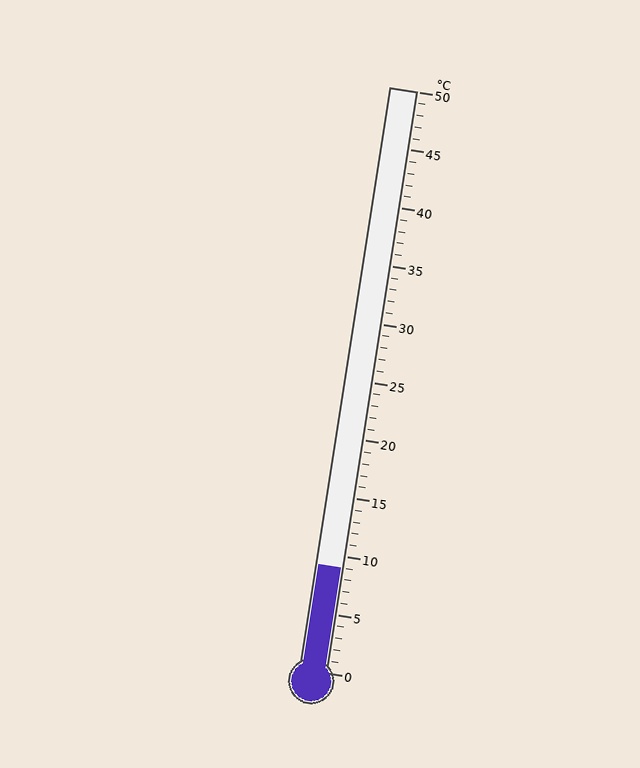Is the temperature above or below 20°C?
The temperature is below 20°C.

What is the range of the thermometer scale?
The thermometer scale ranges from 0°C to 50°C.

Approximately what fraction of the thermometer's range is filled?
The thermometer is filled to approximately 20% of its range.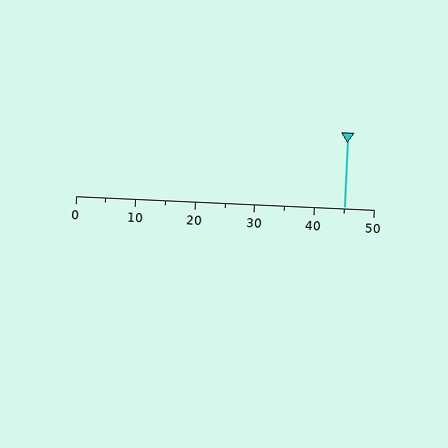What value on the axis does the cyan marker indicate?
The marker indicates approximately 45.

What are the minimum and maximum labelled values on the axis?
The axis runs from 0 to 50.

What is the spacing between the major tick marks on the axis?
The major ticks are spaced 10 apart.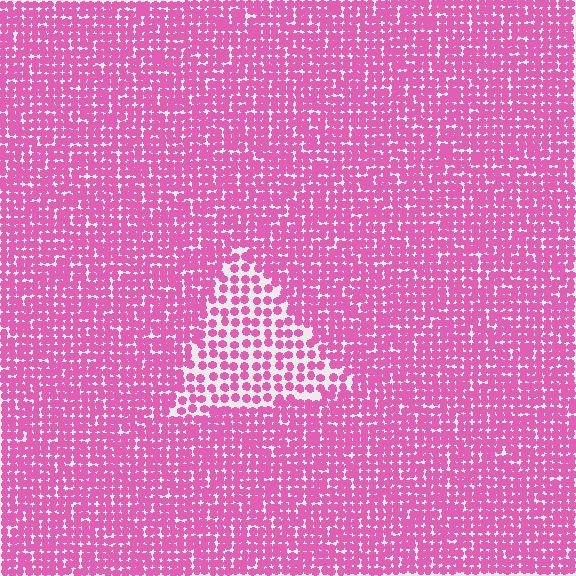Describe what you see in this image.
The image contains small pink elements arranged at two different densities. A triangle-shaped region is visible where the elements are less densely packed than the surrounding area.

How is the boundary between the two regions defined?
The boundary is defined by a change in element density (approximately 1.9x ratio). All elements are the same color, size, and shape.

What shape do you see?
I see a triangle.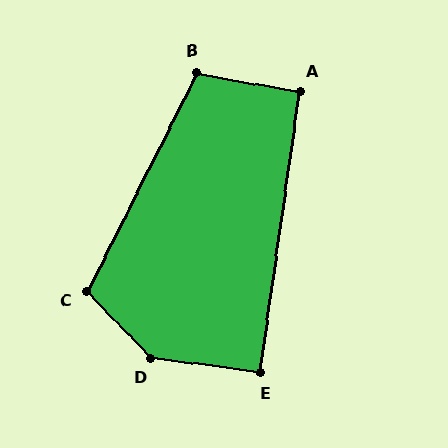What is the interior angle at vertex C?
Approximately 110 degrees (obtuse).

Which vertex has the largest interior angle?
D, at approximately 141 degrees.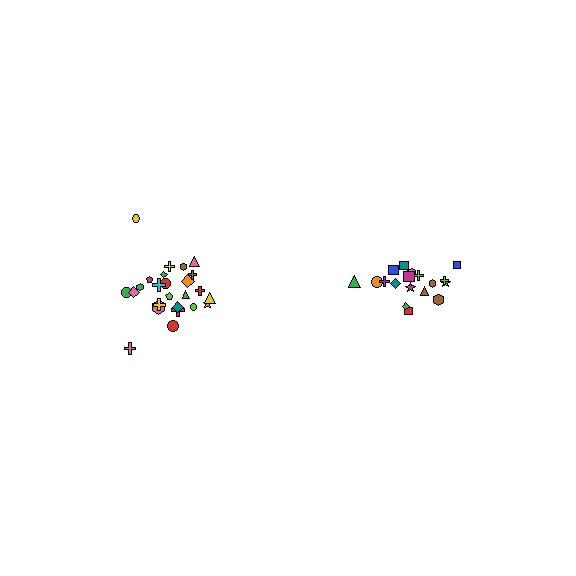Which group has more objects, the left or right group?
The left group.